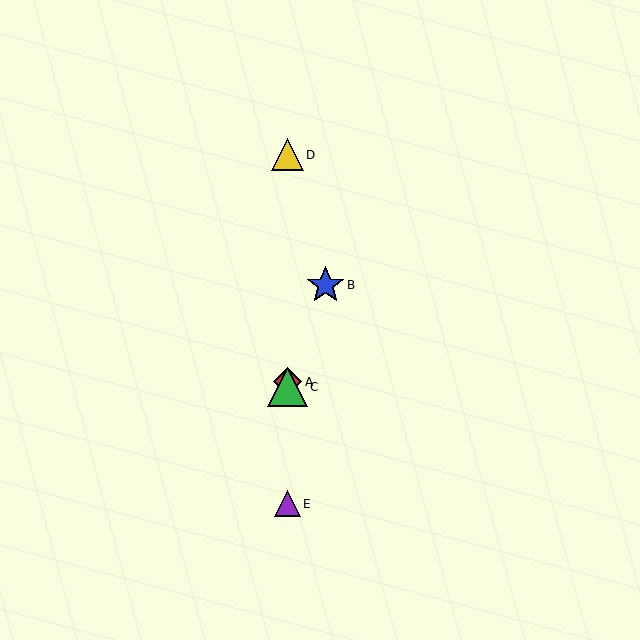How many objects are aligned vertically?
4 objects (A, C, D, E) are aligned vertically.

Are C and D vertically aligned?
Yes, both are at x≈287.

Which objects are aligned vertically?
Objects A, C, D, E are aligned vertically.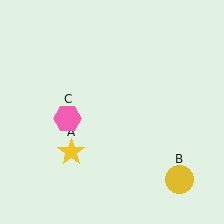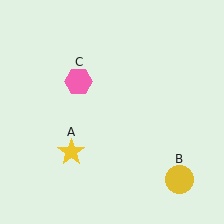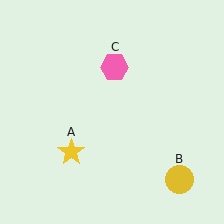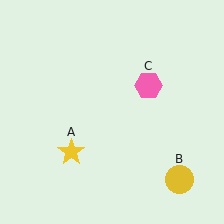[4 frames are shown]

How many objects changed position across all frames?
1 object changed position: pink hexagon (object C).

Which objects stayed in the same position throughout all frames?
Yellow star (object A) and yellow circle (object B) remained stationary.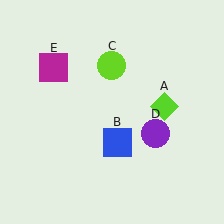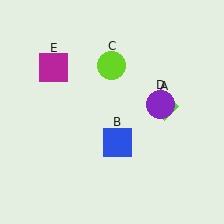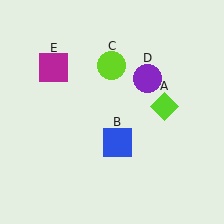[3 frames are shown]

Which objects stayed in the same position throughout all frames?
Lime diamond (object A) and blue square (object B) and lime circle (object C) and magenta square (object E) remained stationary.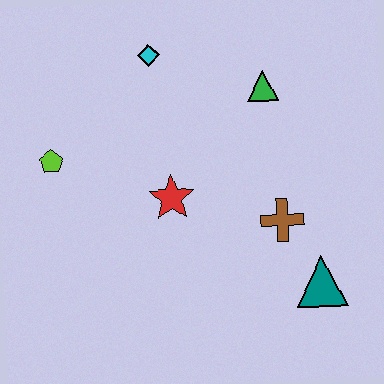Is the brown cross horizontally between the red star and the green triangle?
No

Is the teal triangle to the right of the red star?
Yes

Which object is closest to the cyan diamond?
The green triangle is closest to the cyan diamond.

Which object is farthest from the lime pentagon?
The teal triangle is farthest from the lime pentagon.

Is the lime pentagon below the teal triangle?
No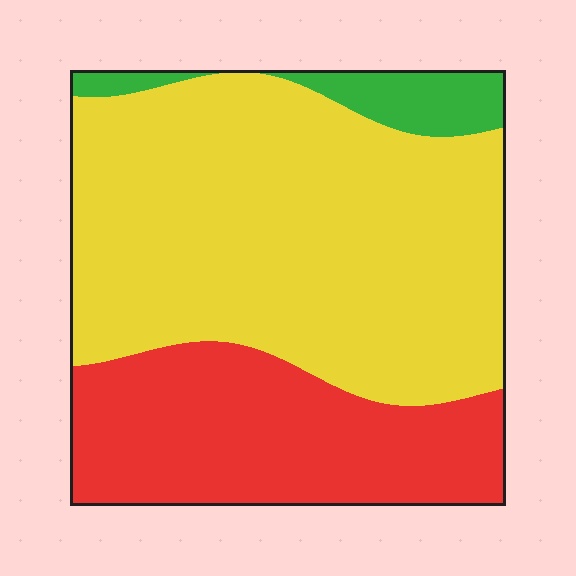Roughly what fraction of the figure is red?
Red takes up about one third (1/3) of the figure.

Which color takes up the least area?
Green, at roughly 5%.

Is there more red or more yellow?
Yellow.